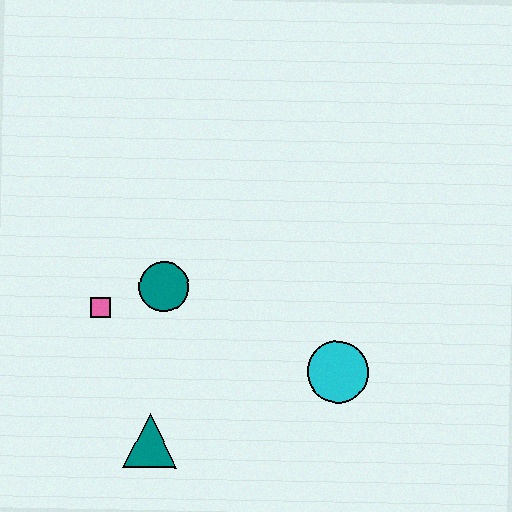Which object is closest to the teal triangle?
The pink square is closest to the teal triangle.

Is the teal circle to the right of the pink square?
Yes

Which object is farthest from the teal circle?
The cyan circle is farthest from the teal circle.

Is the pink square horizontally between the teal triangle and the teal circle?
No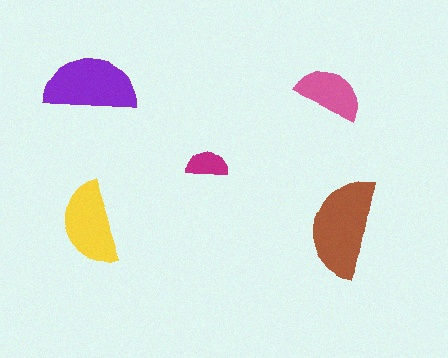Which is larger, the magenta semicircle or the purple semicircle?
The purple one.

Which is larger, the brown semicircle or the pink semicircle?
The brown one.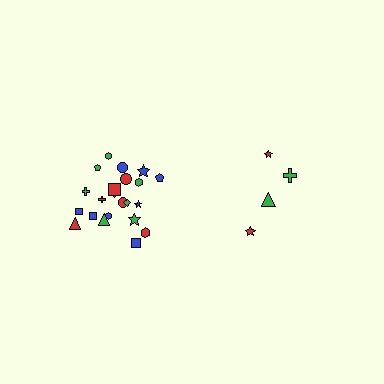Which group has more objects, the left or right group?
The left group.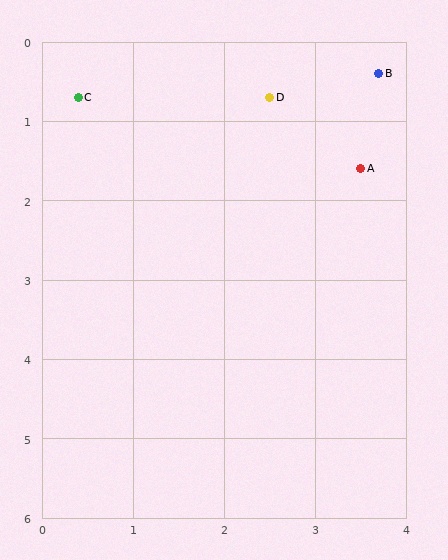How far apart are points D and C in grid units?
Points D and C are about 2.1 grid units apart.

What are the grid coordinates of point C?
Point C is at approximately (0.4, 0.7).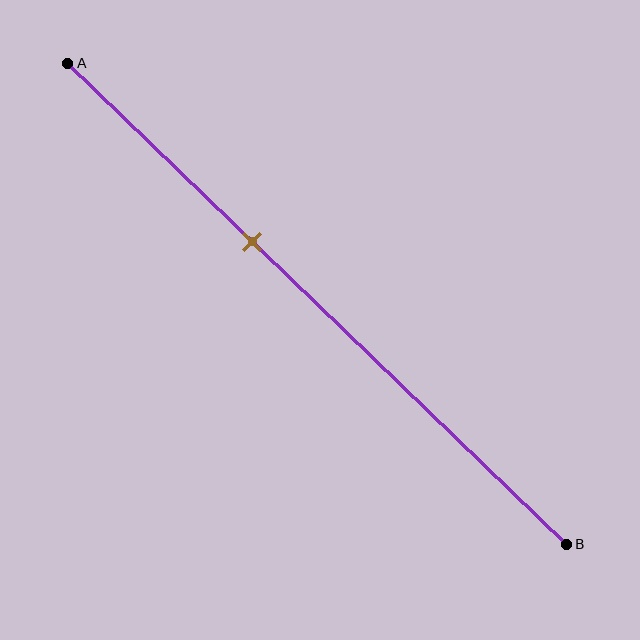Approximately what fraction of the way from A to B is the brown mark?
The brown mark is approximately 35% of the way from A to B.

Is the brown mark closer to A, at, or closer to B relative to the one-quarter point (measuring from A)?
The brown mark is closer to point B than the one-quarter point of segment AB.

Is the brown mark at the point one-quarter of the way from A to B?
No, the mark is at about 35% from A, not at the 25% one-quarter point.